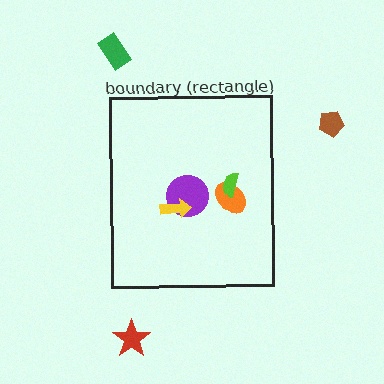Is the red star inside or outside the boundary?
Outside.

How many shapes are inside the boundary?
4 inside, 3 outside.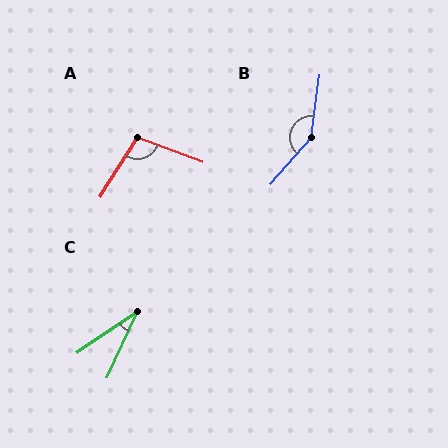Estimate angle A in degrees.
Approximately 102 degrees.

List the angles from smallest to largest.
C (31°), A (102°), B (146°).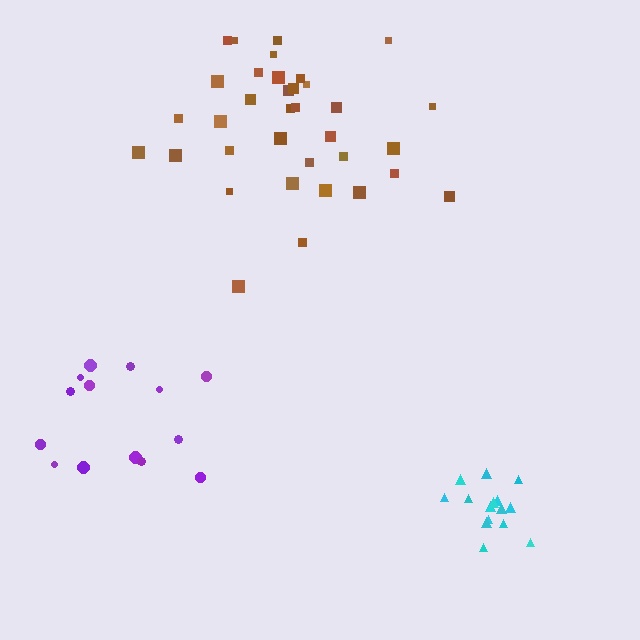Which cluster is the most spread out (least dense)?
Purple.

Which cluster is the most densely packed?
Cyan.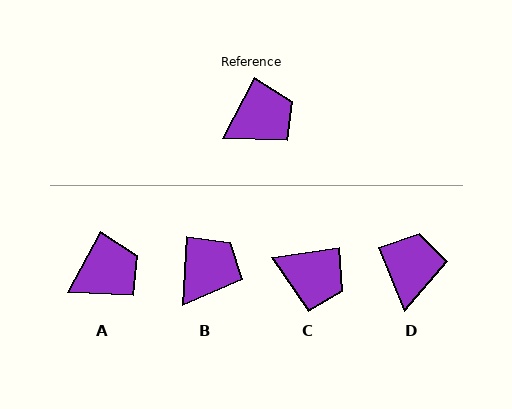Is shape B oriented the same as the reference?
No, it is off by about 25 degrees.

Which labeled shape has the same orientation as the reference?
A.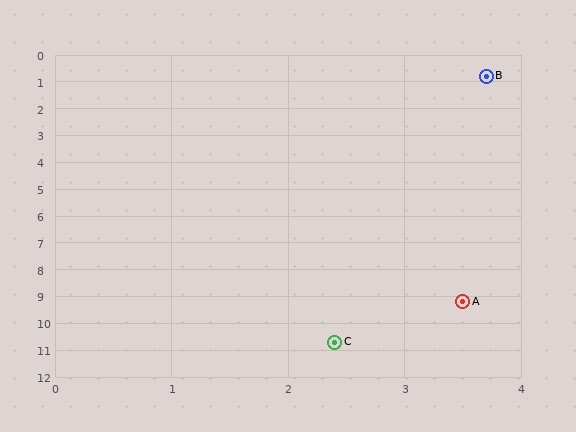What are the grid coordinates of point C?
Point C is at approximately (2.4, 10.7).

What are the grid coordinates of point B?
Point B is at approximately (3.7, 0.8).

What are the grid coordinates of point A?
Point A is at approximately (3.5, 9.2).